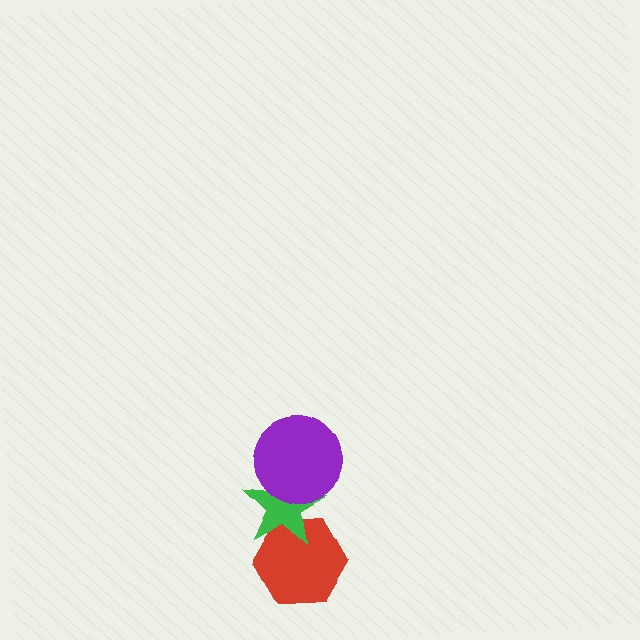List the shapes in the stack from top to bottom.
From top to bottom: the purple circle, the green star, the red hexagon.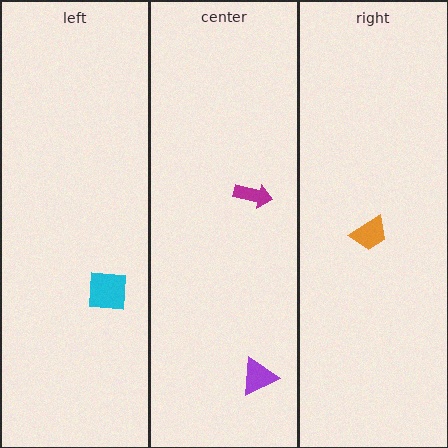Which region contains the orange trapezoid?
The right region.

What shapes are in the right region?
The orange trapezoid.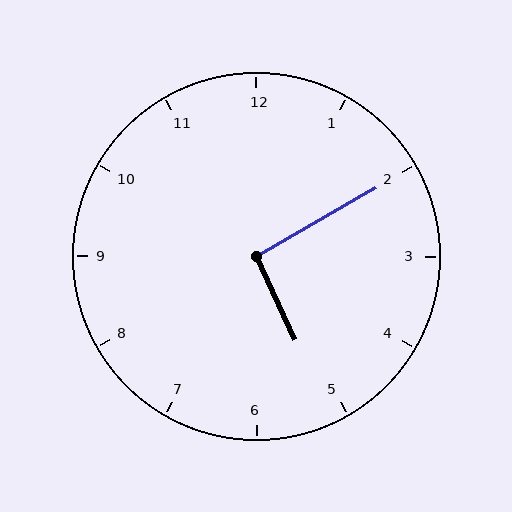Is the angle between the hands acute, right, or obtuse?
It is right.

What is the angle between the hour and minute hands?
Approximately 95 degrees.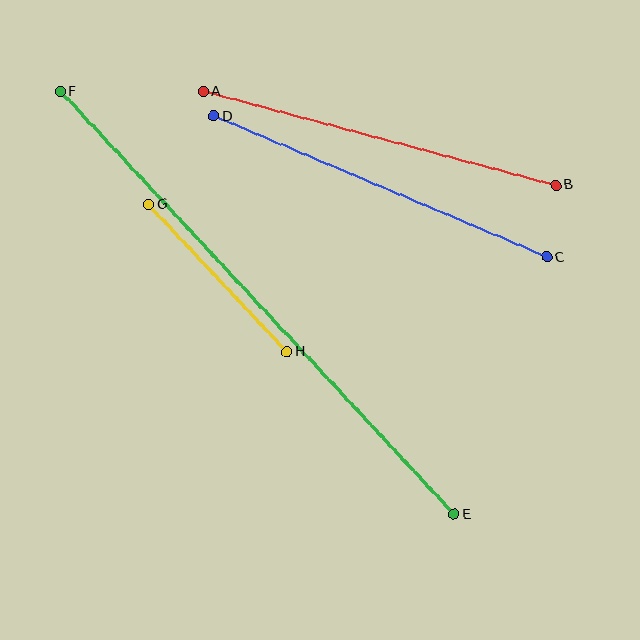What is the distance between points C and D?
The distance is approximately 361 pixels.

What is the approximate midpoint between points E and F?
The midpoint is at approximately (257, 303) pixels.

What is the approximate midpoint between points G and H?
The midpoint is at approximately (218, 278) pixels.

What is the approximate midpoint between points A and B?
The midpoint is at approximately (380, 138) pixels.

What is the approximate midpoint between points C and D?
The midpoint is at approximately (380, 187) pixels.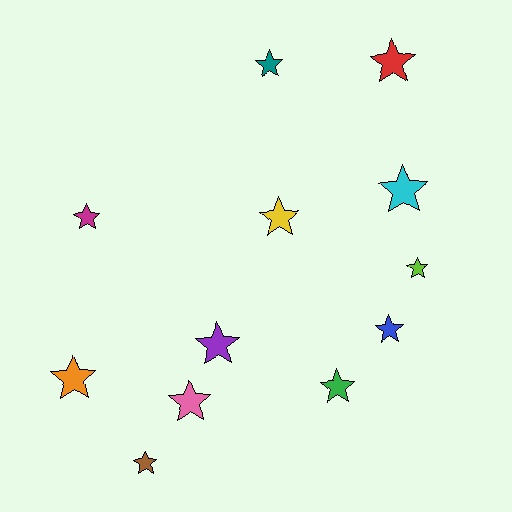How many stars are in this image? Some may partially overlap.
There are 12 stars.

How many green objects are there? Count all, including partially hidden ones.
There is 1 green object.